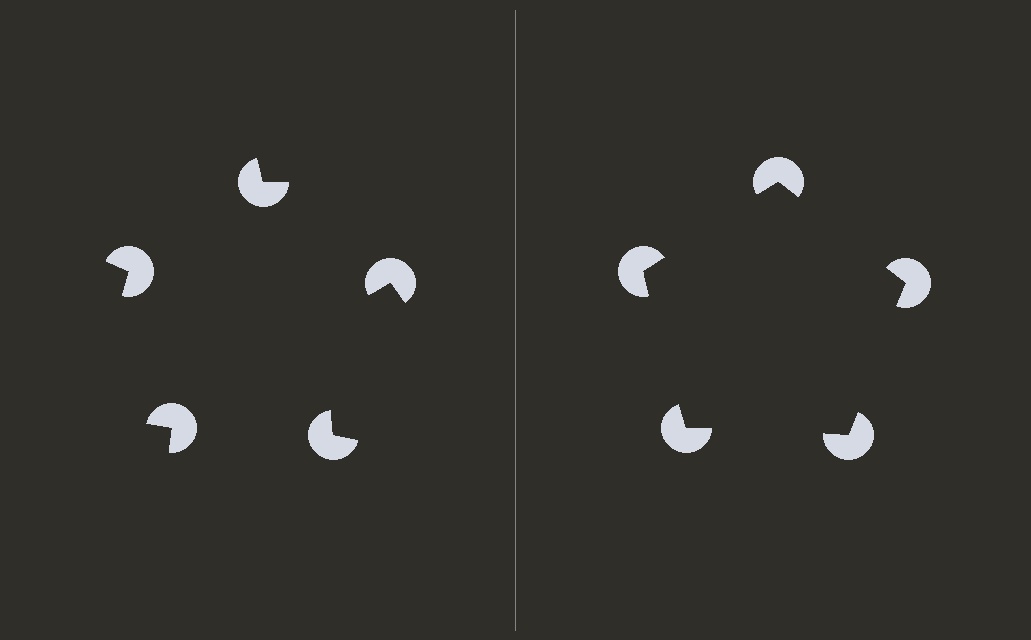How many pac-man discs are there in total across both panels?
10 — 5 on each side.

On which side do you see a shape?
An illusory pentagon appears on the right side. On the left side the wedge cuts are rotated, so no coherent shape forms.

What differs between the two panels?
The pac-man discs are positioned identically on both sides; only the wedge orientations differ. On the right they align to a pentagon; on the left they are misaligned.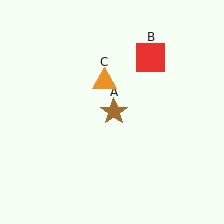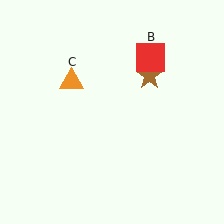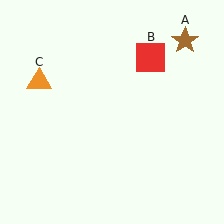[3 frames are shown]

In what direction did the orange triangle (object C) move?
The orange triangle (object C) moved left.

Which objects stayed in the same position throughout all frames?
Red square (object B) remained stationary.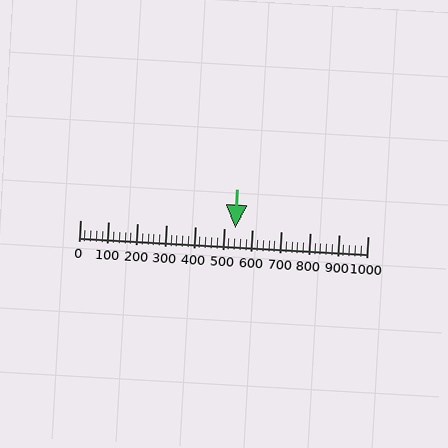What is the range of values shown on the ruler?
The ruler shows values from 0 to 1000.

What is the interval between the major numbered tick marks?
The major tick marks are spaced 100 units apart.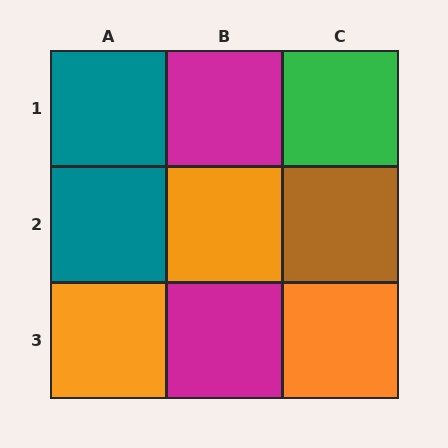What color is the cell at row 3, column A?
Orange.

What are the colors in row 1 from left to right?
Teal, magenta, green.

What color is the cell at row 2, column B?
Orange.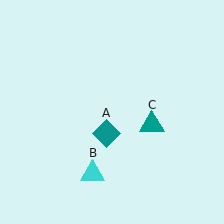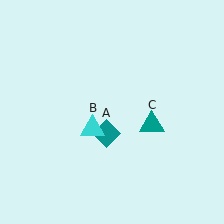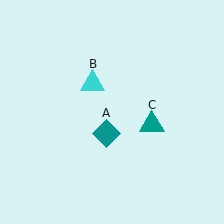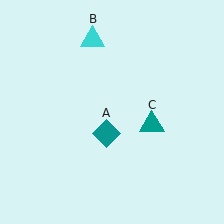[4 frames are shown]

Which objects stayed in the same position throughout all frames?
Teal diamond (object A) and teal triangle (object C) remained stationary.